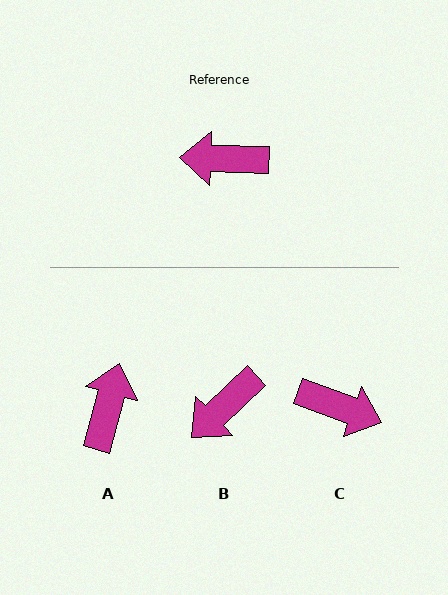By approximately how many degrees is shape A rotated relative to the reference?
Approximately 104 degrees clockwise.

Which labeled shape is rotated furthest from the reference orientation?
C, about 161 degrees away.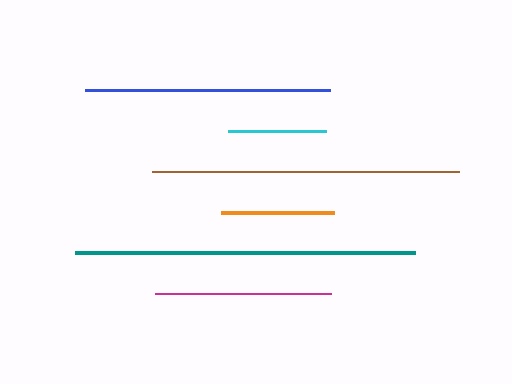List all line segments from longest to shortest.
From longest to shortest: teal, brown, blue, magenta, orange, cyan.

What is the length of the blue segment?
The blue segment is approximately 245 pixels long.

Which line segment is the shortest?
The cyan line is the shortest at approximately 98 pixels.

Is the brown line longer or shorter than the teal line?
The teal line is longer than the brown line.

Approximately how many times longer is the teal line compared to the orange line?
The teal line is approximately 3.0 times the length of the orange line.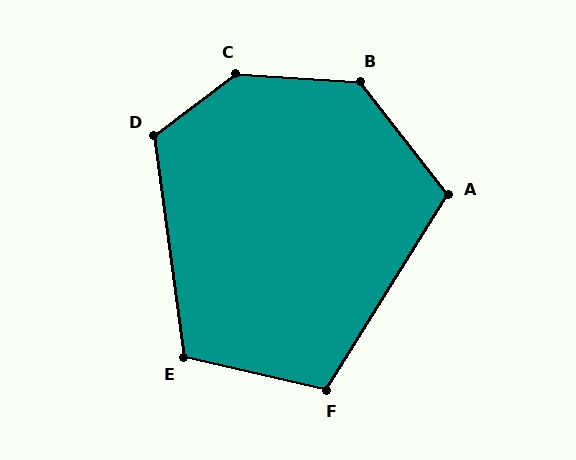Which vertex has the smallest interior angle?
F, at approximately 109 degrees.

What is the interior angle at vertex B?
Approximately 132 degrees (obtuse).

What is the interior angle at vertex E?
Approximately 111 degrees (obtuse).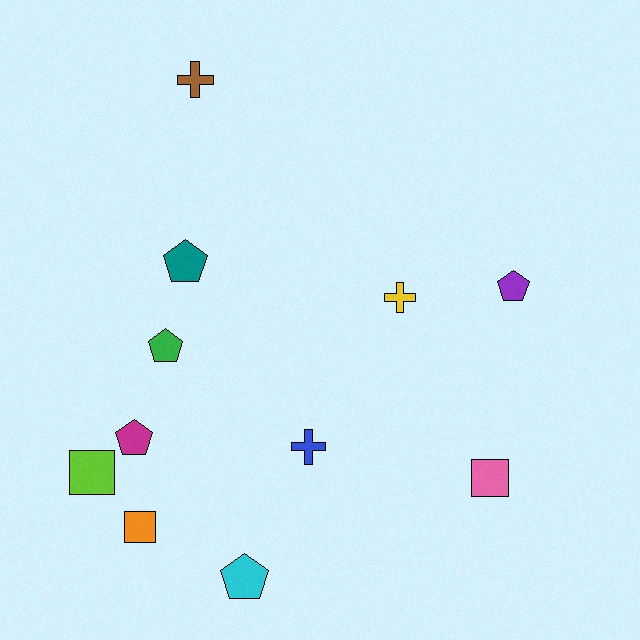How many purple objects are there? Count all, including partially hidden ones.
There is 1 purple object.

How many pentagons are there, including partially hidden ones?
There are 5 pentagons.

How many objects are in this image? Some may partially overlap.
There are 11 objects.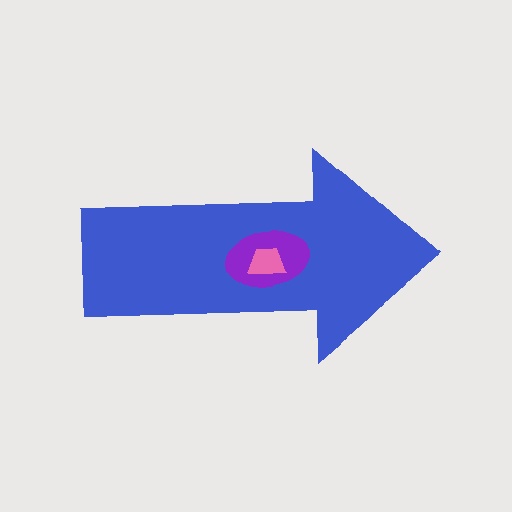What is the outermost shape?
The blue arrow.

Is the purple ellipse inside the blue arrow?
Yes.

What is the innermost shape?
The pink trapezoid.